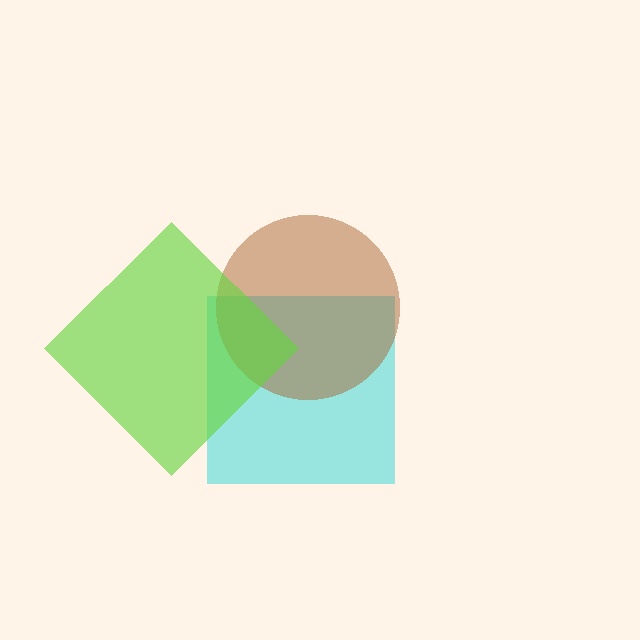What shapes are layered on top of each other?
The layered shapes are: a cyan square, a brown circle, a lime diamond.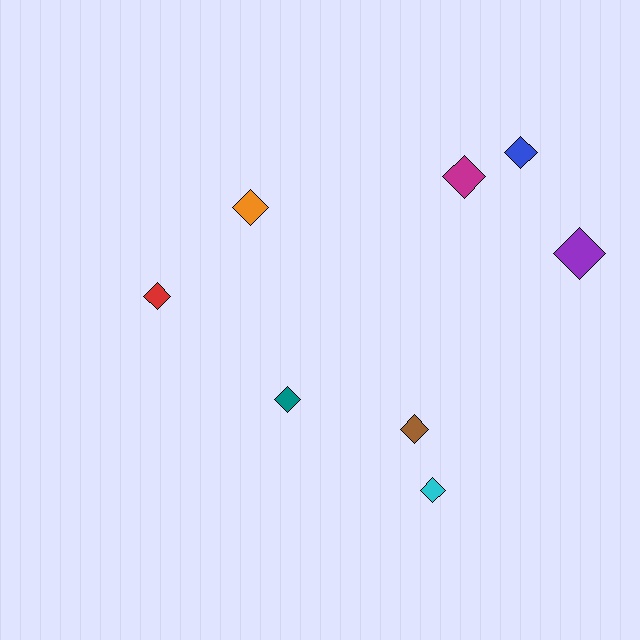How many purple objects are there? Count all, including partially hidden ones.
There is 1 purple object.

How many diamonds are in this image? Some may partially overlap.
There are 8 diamonds.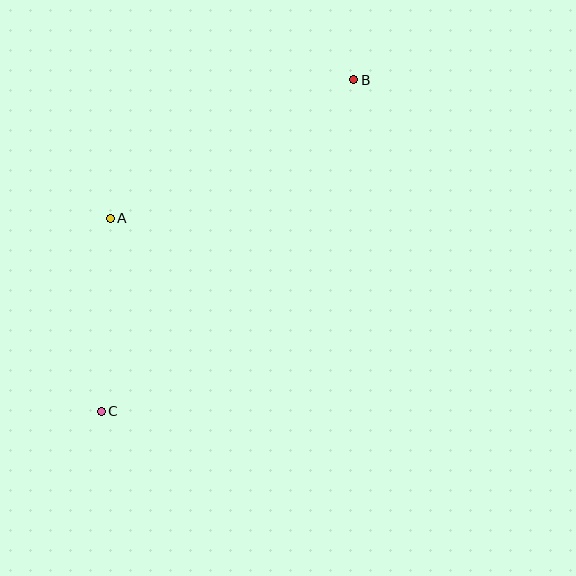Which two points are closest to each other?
Points A and C are closest to each other.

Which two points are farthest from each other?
Points B and C are farthest from each other.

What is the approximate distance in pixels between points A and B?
The distance between A and B is approximately 280 pixels.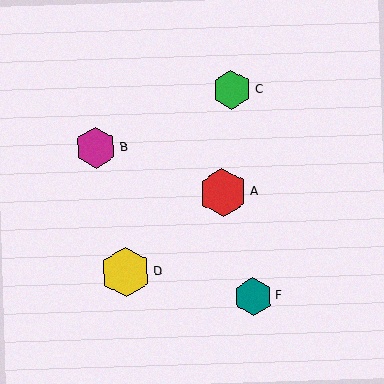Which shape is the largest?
The yellow hexagon (labeled D) is the largest.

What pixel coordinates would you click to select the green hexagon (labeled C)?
Click at (232, 90) to select the green hexagon C.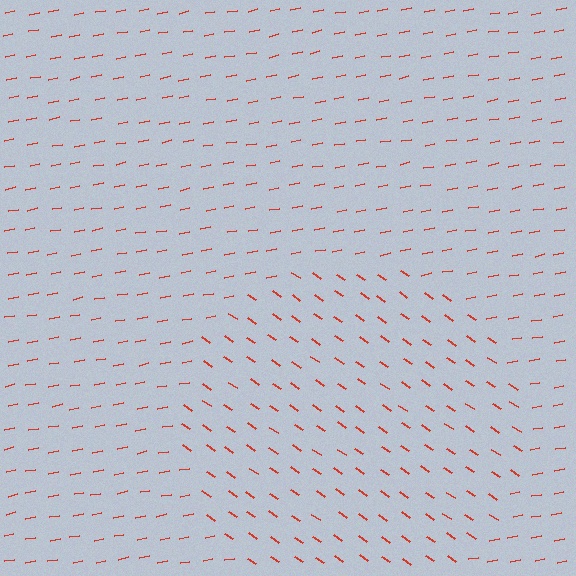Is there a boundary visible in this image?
Yes, there is a texture boundary formed by a change in line orientation.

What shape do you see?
I see a circle.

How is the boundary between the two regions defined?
The boundary is defined purely by a change in line orientation (approximately 45 degrees difference). All lines are the same color and thickness.